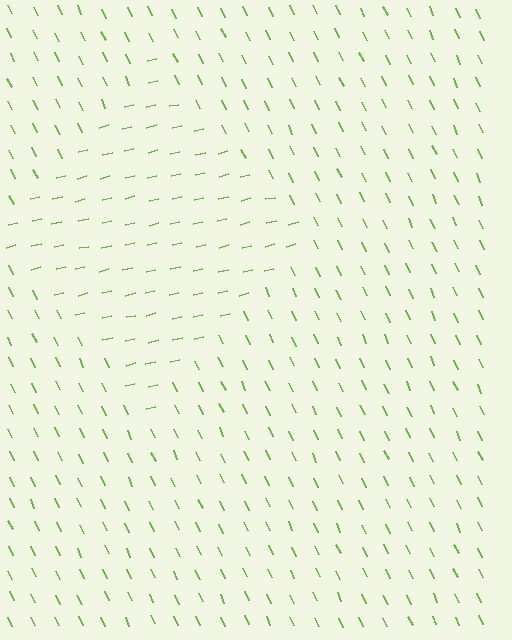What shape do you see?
I see a diamond.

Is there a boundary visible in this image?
Yes, there is a texture boundary formed by a change in line orientation.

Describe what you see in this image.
The image is filled with small lime line segments. A diamond region in the image has lines oriented differently from the surrounding lines, creating a visible texture boundary.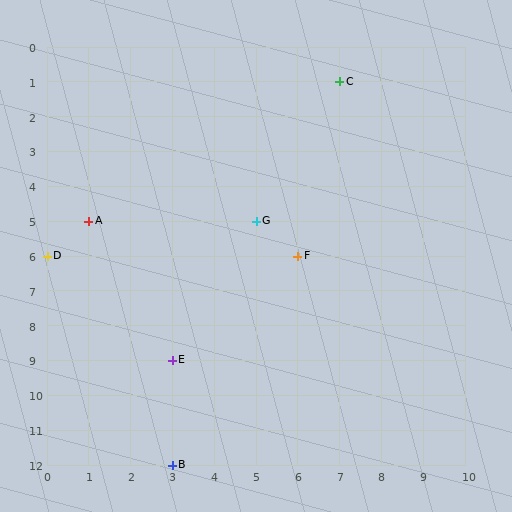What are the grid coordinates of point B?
Point B is at grid coordinates (3, 12).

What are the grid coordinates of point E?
Point E is at grid coordinates (3, 9).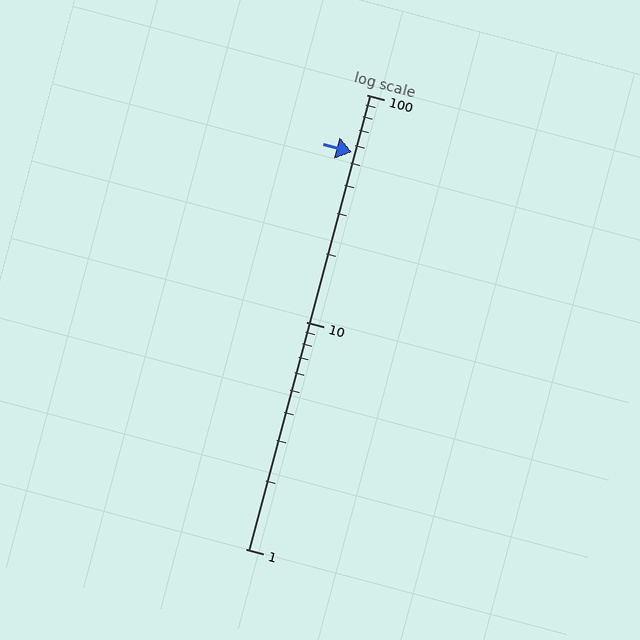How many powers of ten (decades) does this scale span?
The scale spans 2 decades, from 1 to 100.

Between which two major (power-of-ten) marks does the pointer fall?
The pointer is between 10 and 100.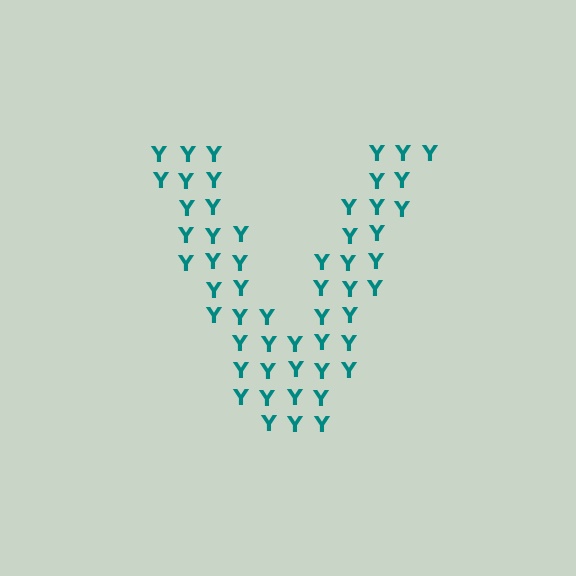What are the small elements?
The small elements are letter Y's.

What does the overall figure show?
The overall figure shows the letter V.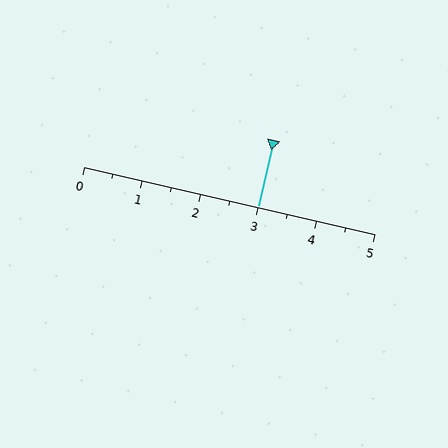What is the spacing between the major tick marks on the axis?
The major ticks are spaced 1 apart.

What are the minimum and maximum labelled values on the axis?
The axis runs from 0 to 5.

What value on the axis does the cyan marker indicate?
The marker indicates approximately 3.